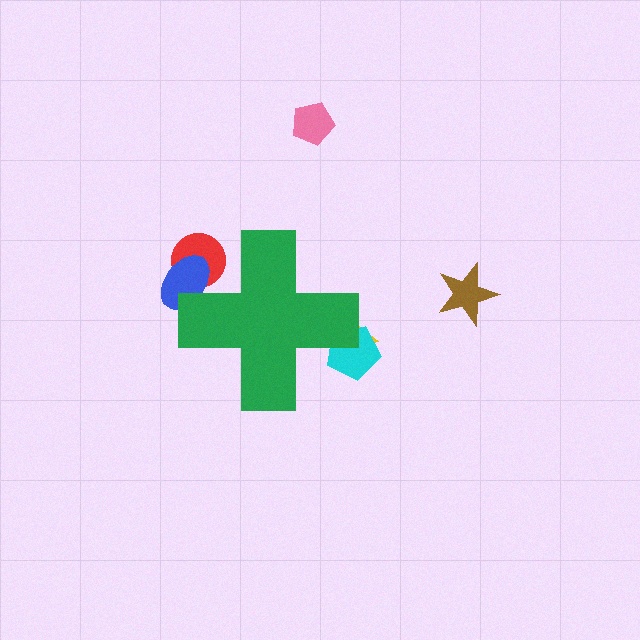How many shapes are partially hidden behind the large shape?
4 shapes are partially hidden.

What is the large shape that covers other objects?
A green cross.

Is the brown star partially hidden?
No, the brown star is fully visible.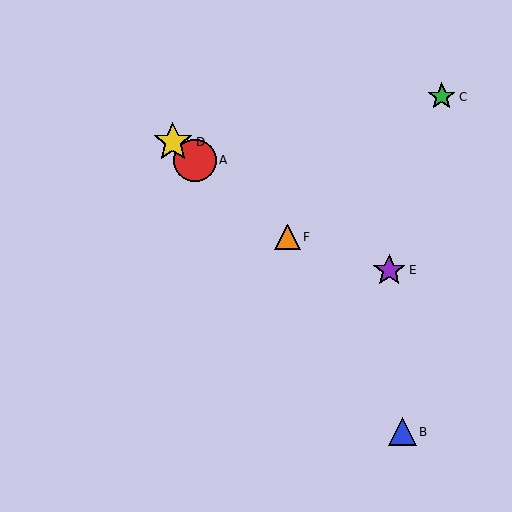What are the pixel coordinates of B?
Object B is at (402, 432).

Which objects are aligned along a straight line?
Objects A, D, F are aligned along a straight line.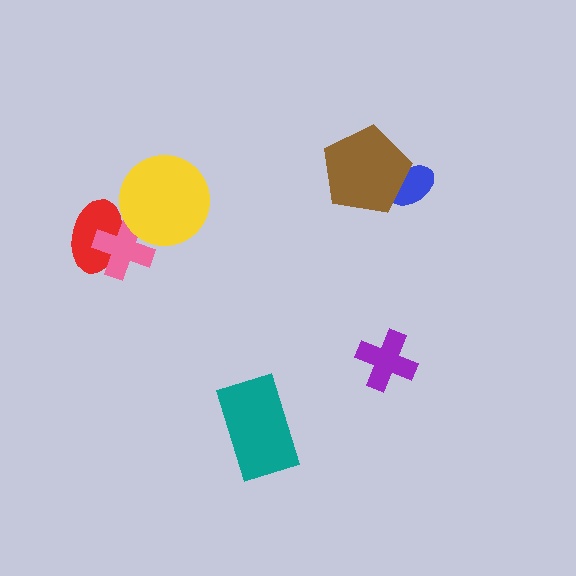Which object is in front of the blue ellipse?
The brown pentagon is in front of the blue ellipse.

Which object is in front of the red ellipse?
The pink cross is in front of the red ellipse.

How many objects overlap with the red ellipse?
1 object overlaps with the red ellipse.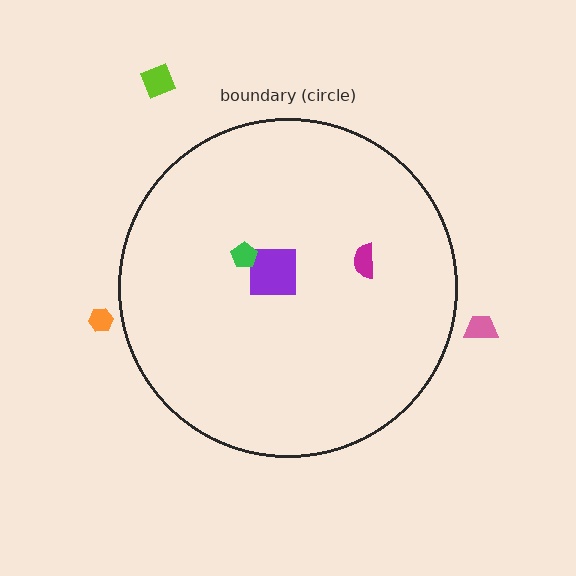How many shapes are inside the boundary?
3 inside, 3 outside.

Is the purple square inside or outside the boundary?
Inside.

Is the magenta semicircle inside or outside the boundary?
Inside.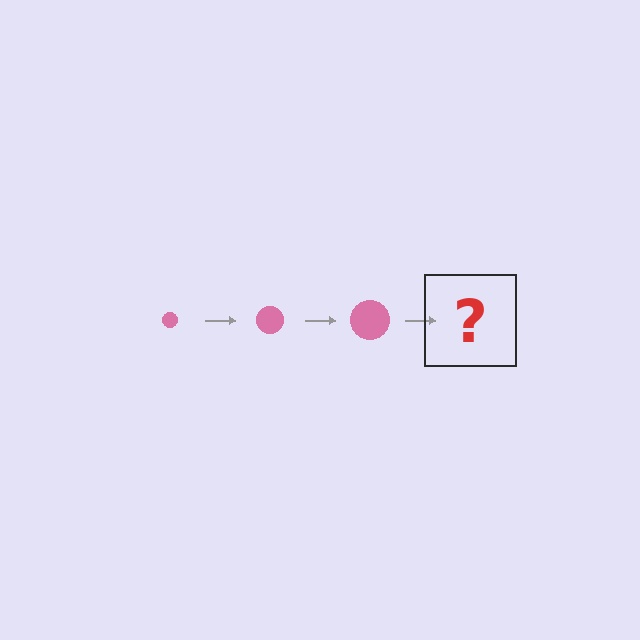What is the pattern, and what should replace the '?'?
The pattern is that the circle gets progressively larger each step. The '?' should be a pink circle, larger than the previous one.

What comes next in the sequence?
The next element should be a pink circle, larger than the previous one.